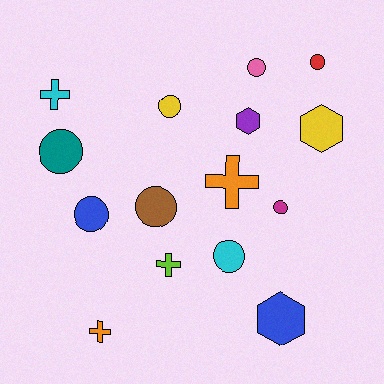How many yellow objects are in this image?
There are 2 yellow objects.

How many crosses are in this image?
There are 4 crosses.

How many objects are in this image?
There are 15 objects.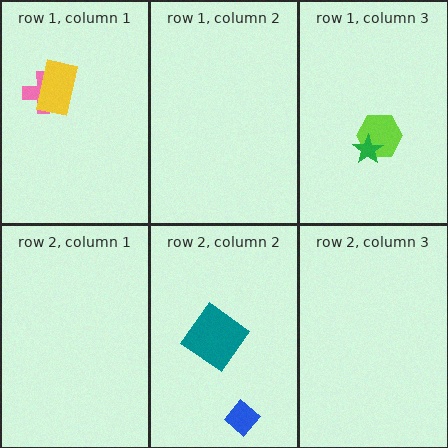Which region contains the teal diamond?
The row 2, column 2 region.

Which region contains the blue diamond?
The row 2, column 2 region.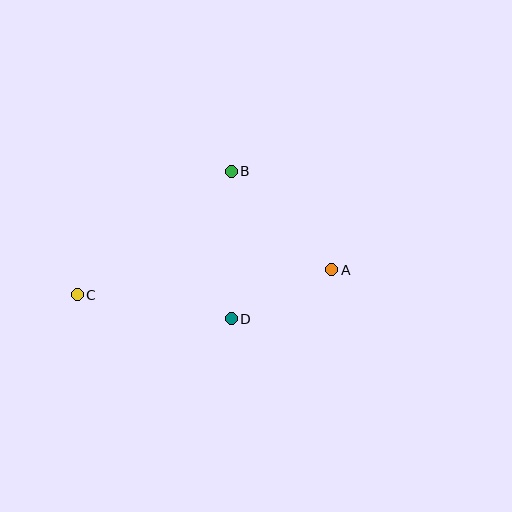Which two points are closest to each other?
Points A and D are closest to each other.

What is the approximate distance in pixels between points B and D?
The distance between B and D is approximately 148 pixels.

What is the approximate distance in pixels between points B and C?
The distance between B and C is approximately 198 pixels.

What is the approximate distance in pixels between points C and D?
The distance between C and D is approximately 156 pixels.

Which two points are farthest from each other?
Points A and C are farthest from each other.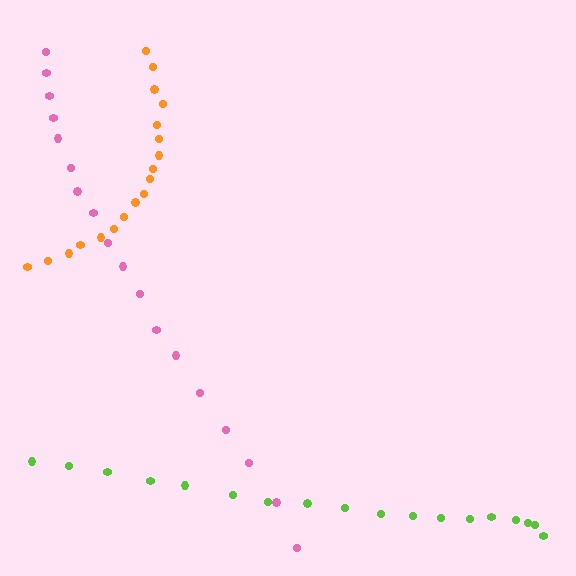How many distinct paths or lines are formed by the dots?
There are 3 distinct paths.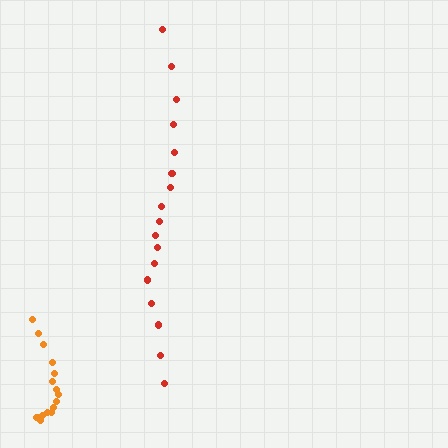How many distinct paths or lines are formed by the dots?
There are 2 distinct paths.